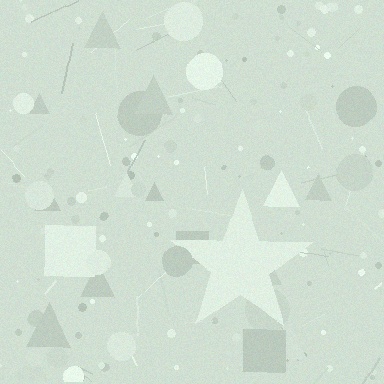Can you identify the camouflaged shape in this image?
The camouflaged shape is a star.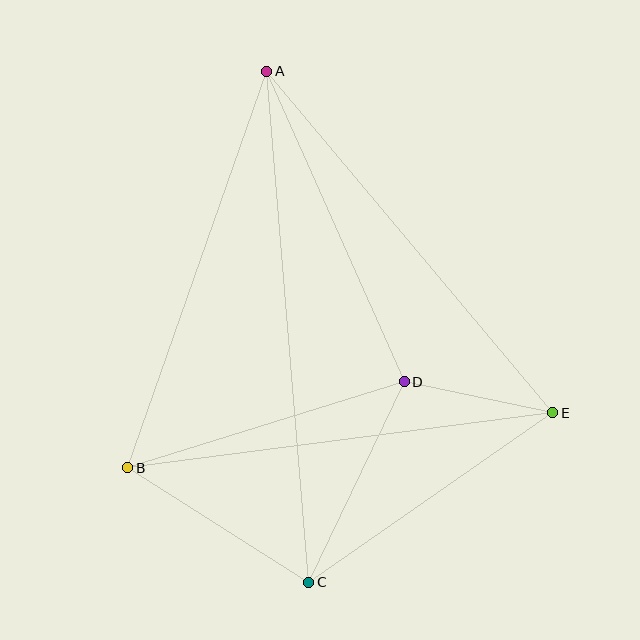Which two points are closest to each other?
Points D and E are closest to each other.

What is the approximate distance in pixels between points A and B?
The distance between A and B is approximately 420 pixels.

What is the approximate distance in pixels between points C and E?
The distance between C and E is approximately 297 pixels.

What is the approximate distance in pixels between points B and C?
The distance between B and C is approximately 214 pixels.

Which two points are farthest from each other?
Points A and C are farthest from each other.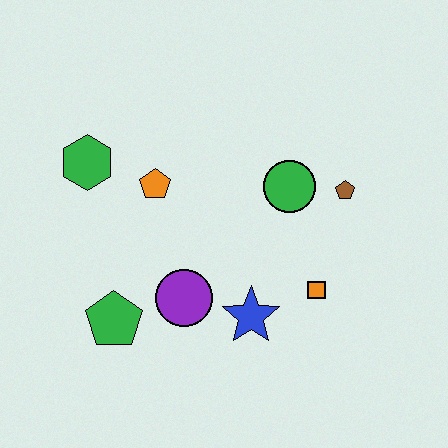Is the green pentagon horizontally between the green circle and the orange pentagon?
No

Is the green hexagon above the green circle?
Yes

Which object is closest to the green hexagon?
The orange pentagon is closest to the green hexagon.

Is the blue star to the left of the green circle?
Yes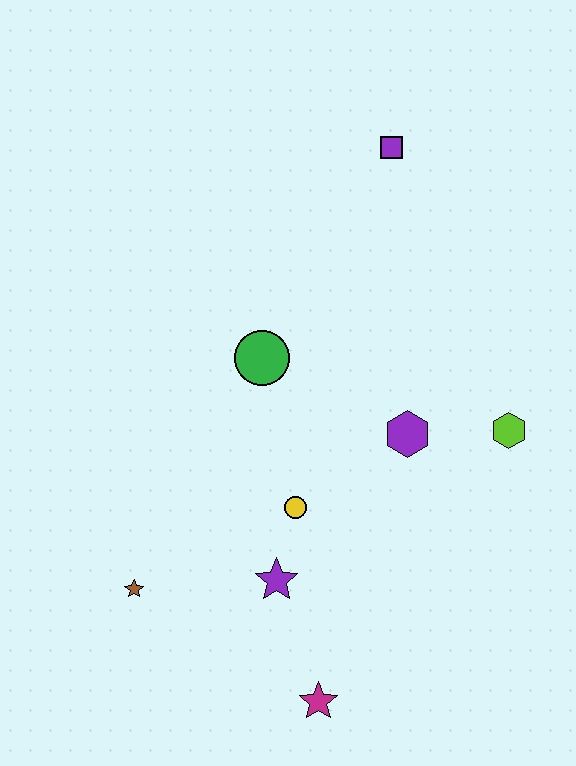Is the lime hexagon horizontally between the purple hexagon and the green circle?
No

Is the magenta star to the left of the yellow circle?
No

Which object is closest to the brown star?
The purple star is closest to the brown star.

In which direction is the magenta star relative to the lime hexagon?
The magenta star is below the lime hexagon.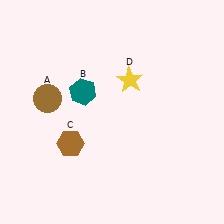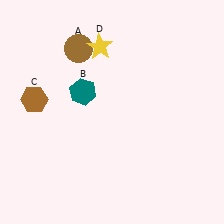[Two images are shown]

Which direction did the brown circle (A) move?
The brown circle (A) moved up.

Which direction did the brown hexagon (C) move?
The brown hexagon (C) moved up.